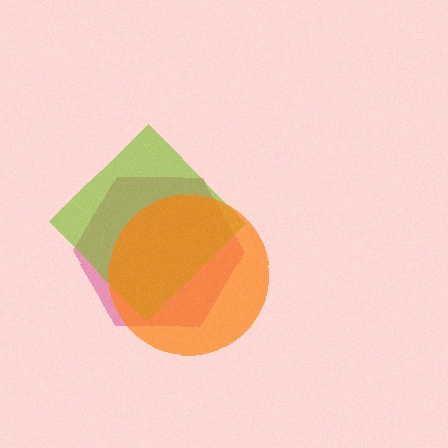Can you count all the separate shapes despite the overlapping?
Yes, there are 3 separate shapes.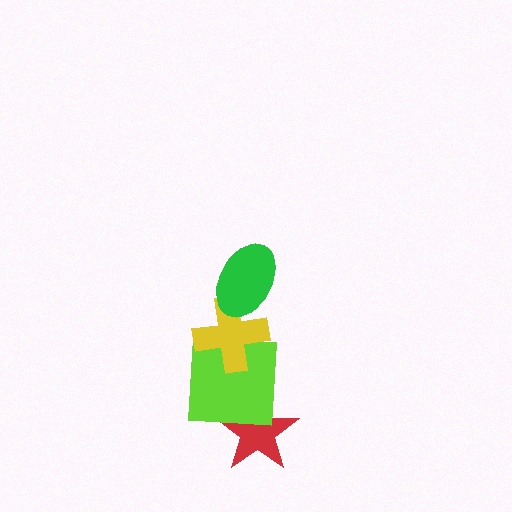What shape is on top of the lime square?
The yellow cross is on top of the lime square.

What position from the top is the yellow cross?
The yellow cross is 2nd from the top.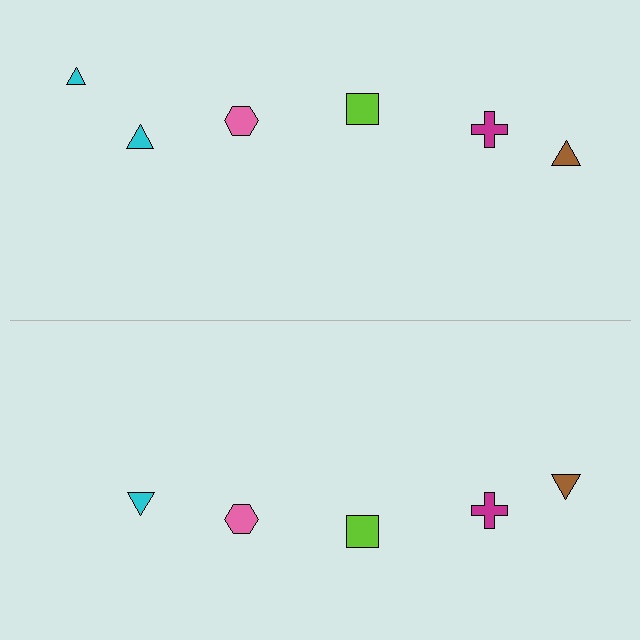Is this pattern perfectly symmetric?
No, the pattern is not perfectly symmetric. A cyan triangle is missing from the bottom side.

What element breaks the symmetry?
A cyan triangle is missing from the bottom side.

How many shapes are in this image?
There are 11 shapes in this image.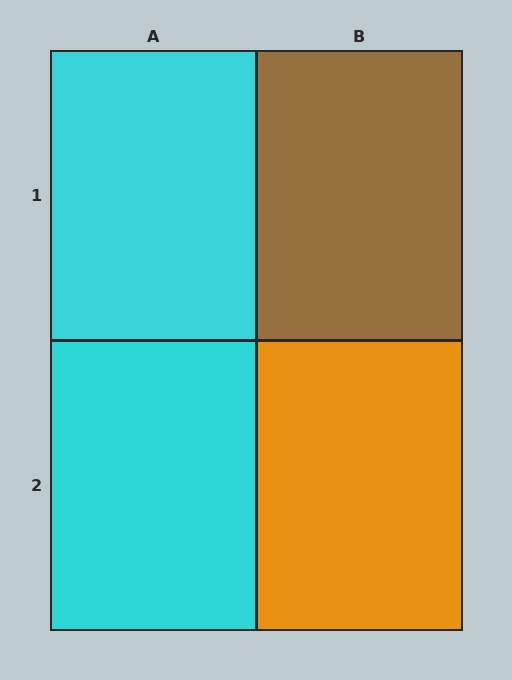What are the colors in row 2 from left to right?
Cyan, orange.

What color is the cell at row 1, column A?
Cyan.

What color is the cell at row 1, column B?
Brown.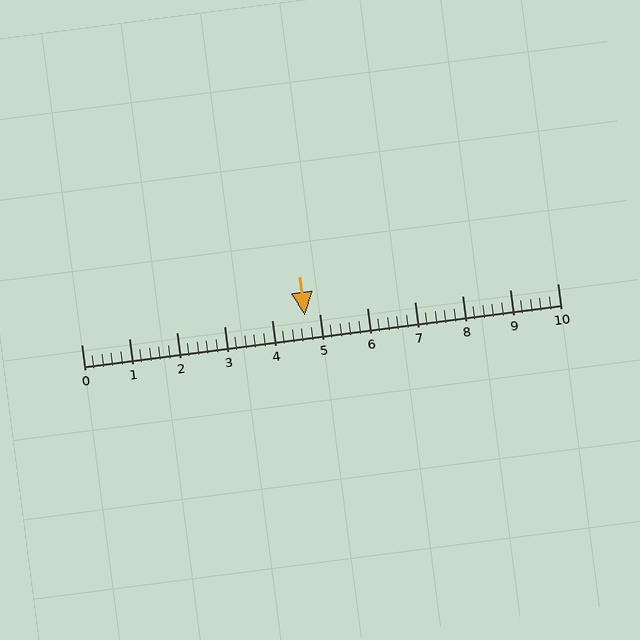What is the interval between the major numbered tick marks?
The major tick marks are spaced 1 units apart.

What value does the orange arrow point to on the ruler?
The orange arrow points to approximately 4.7.